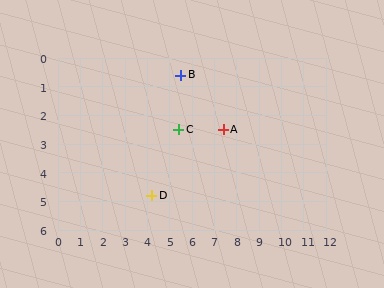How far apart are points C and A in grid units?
Points C and A are about 2.0 grid units apart.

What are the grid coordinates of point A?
Point A is at approximately (7.4, 2.5).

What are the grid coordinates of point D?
Point D is at approximately (4.2, 4.8).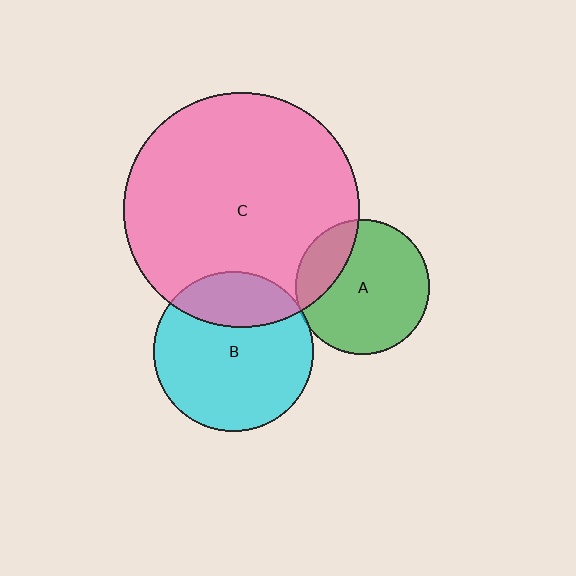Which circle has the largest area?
Circle C (pink).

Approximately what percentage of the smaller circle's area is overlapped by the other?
Approximately 20%.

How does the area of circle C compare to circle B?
Approximately 2.2 times.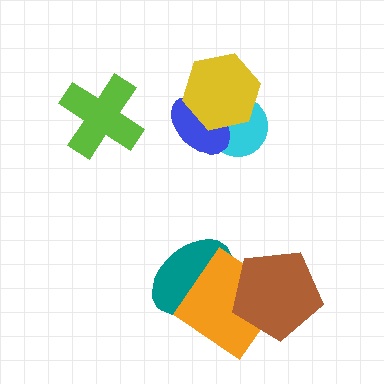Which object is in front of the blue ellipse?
The yellow hexagon is in front of the blue ellipse.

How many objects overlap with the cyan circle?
2 objects overlap with the cyan circle.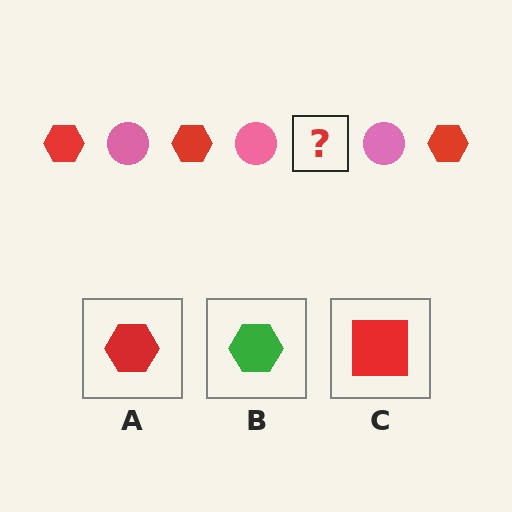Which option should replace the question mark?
Option A.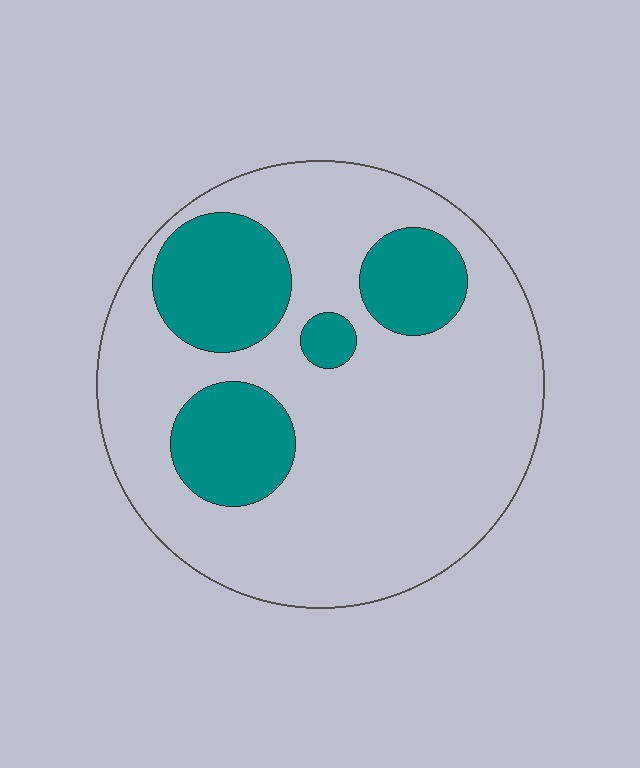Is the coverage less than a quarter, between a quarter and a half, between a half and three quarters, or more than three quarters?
Between a quarter and a half.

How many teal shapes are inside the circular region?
4.